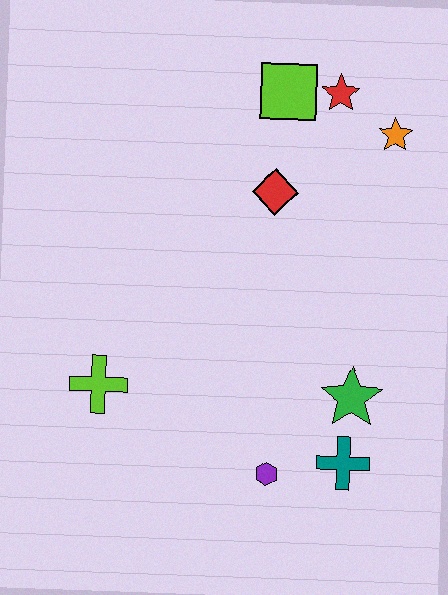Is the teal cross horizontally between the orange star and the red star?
Yes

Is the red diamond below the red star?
Yes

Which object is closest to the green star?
The teal cross is closest to the green star.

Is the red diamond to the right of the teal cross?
No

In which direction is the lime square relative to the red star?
The lime square is to the left of the red star.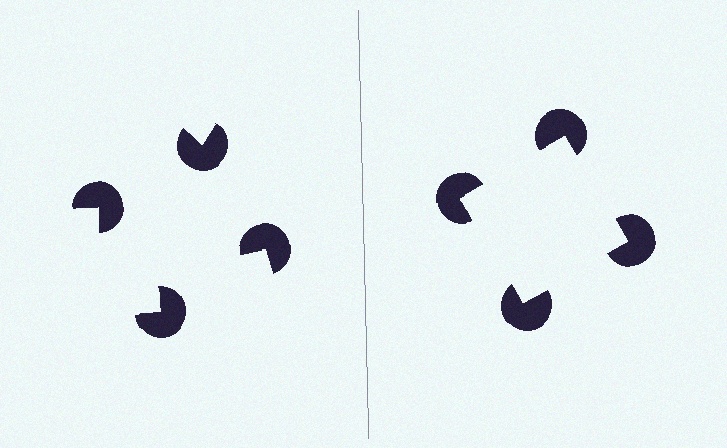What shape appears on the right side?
An illusory square.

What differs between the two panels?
The pac-man discs are positioned identically on both sides; only the wedge orientations differ. On the right they align to a square; on the left they are misaligned.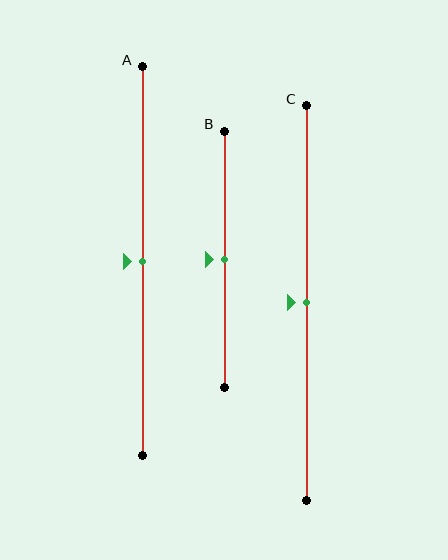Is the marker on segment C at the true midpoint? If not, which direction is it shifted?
Yes, the marker on segment C is at the true midpoint.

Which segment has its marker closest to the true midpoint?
Segment A has its marker closest to the true midpoint.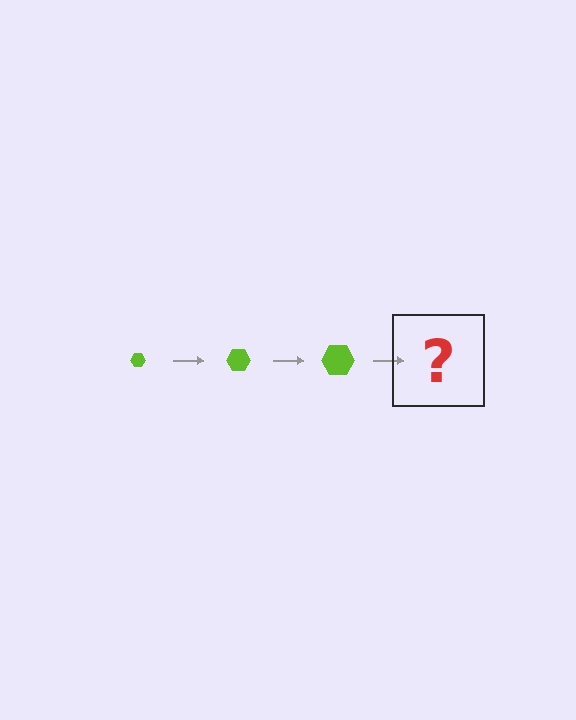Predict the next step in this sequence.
The next step is a lime hexagon, larger than the previous one.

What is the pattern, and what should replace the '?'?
The pattern is that the hexagon gets progressively larger each step. The '?' should be a lime hexagon, larger than the previous one.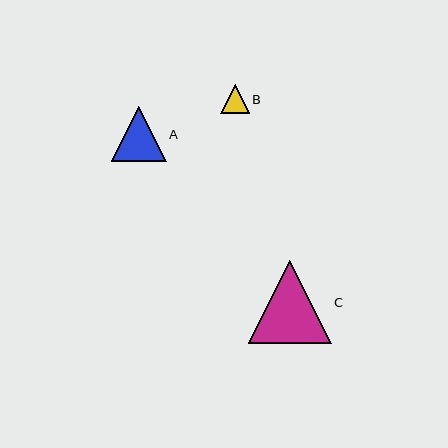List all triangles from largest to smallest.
From largest to smallest: C, A, B.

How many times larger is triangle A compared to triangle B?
Triangle A is approximately 1.9 times the size of triangle B.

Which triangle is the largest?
Triangle C is the largest with a size of approximately 83 pixels.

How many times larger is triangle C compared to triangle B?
Triangle C is approximately 2.9 times the size of triangle B.